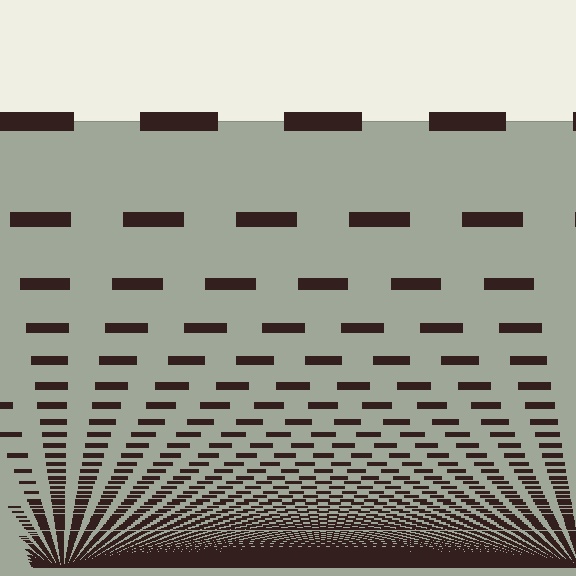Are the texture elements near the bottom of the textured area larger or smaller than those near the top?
Smaller. The gradient is inverted — elements near the bottom are smaller and denser.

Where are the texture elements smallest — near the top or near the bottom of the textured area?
Near the bottom.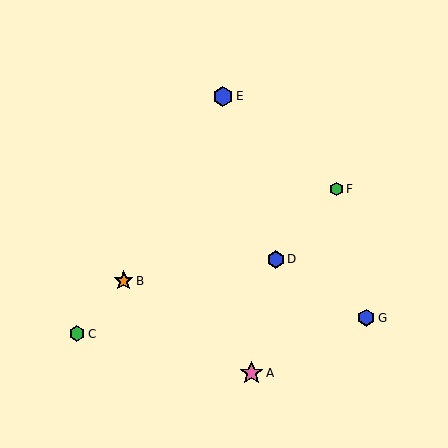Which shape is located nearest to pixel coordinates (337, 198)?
The green hexagon (labeled F) at (337, 189) is nearest to that location.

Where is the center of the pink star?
The center of the pink star is at (252, 373).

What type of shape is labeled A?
Shape A is a pink star.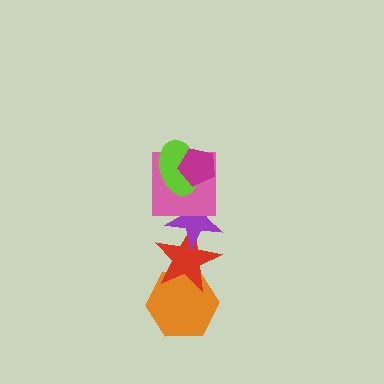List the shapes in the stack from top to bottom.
From top to bottom: the magenta pentagon, the lime ellipse, the pink square, the purple star, the red star, the orange hexagon.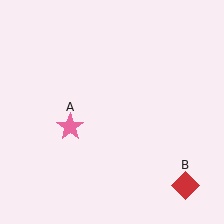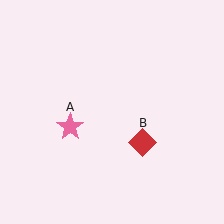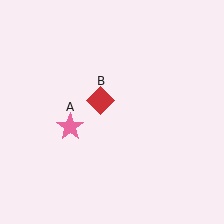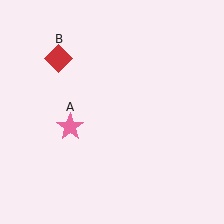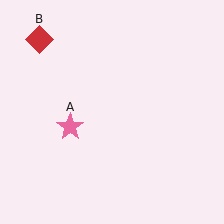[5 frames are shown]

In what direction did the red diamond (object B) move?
The red diamond (object B) moved up and to the left.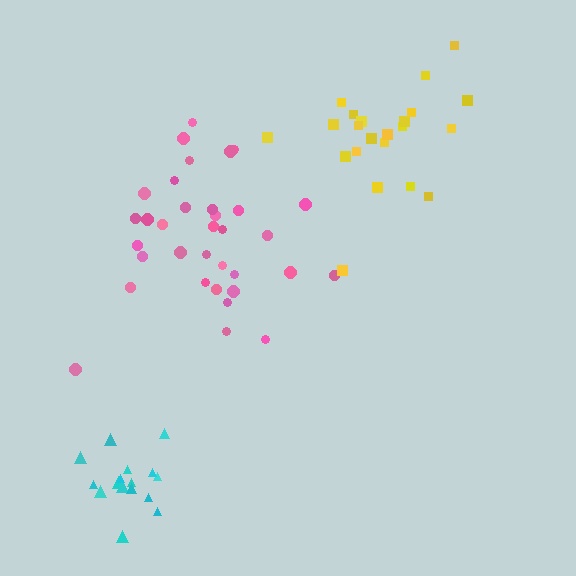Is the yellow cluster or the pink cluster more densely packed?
Pink.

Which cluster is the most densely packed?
Cyan.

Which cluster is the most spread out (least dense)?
Yellow.